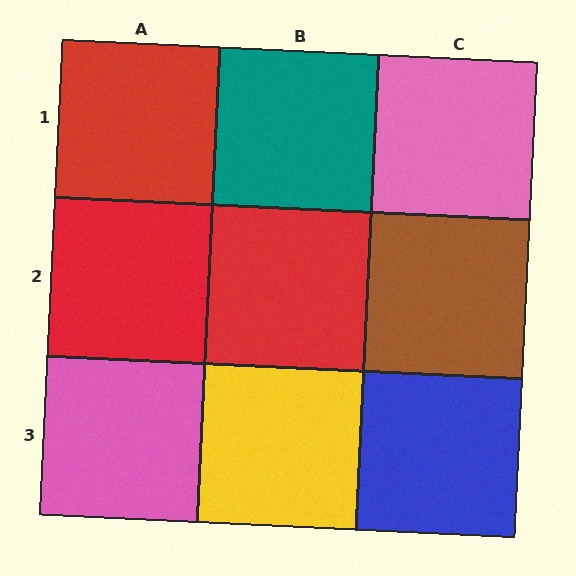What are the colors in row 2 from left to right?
Red, red, brown.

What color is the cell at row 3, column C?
Blue.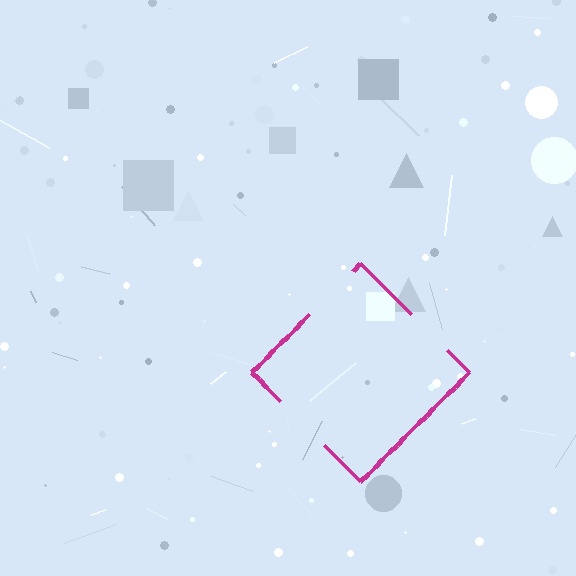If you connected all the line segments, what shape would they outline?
They would outline a diamond.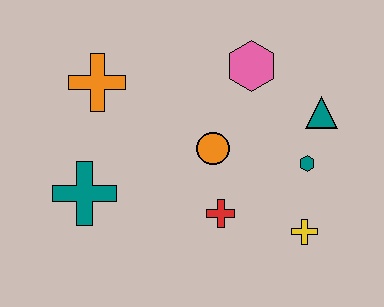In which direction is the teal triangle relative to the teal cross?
The teal triangle is to the right of the teal cross.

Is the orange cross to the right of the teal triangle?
No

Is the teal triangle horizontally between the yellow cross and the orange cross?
No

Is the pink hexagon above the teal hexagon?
Yes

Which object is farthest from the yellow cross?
The orange cross is farthest from the yellow cross.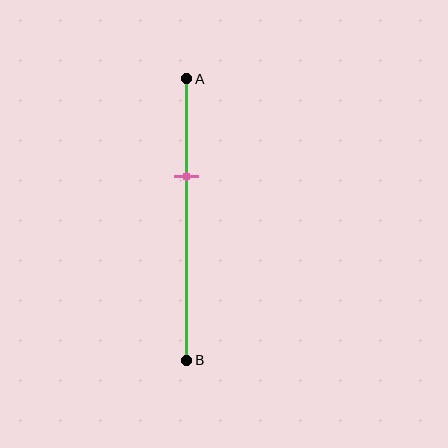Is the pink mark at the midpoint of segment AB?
No, the mark is at about 35% from A, not at the 50% midpoint.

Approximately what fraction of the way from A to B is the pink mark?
The pink mark is approximately 35% of the way from A to B.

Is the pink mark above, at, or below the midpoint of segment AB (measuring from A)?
The pink mark is above the midpoint of segment AB.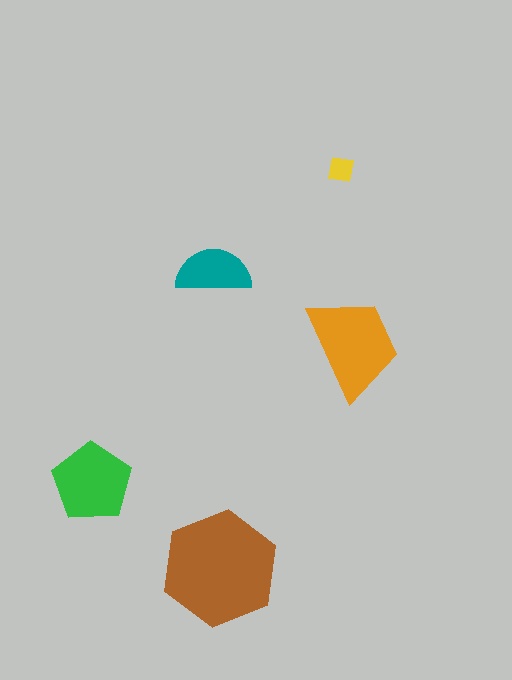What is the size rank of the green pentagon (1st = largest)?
3rd.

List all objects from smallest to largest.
The yellow square, the teal semicircle, the green pentagon, the orange trapezoid, the brown hexagon.